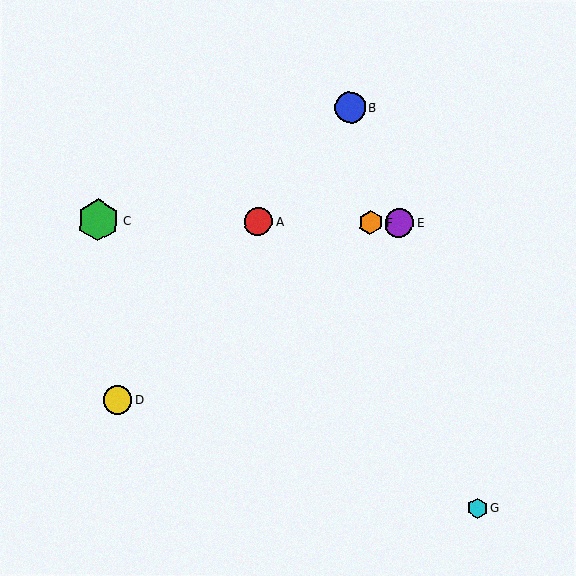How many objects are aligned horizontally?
4 objects (A, C, E, F) are aligned horizontally.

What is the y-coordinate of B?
Object B is at y≈107.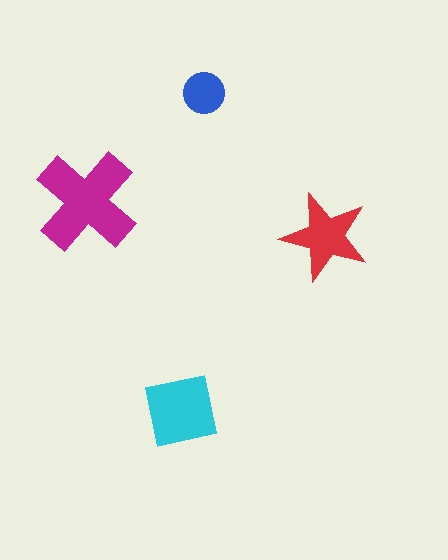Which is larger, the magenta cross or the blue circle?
The magenta cross.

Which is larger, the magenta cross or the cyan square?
The magenta cross.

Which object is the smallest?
The blue circle.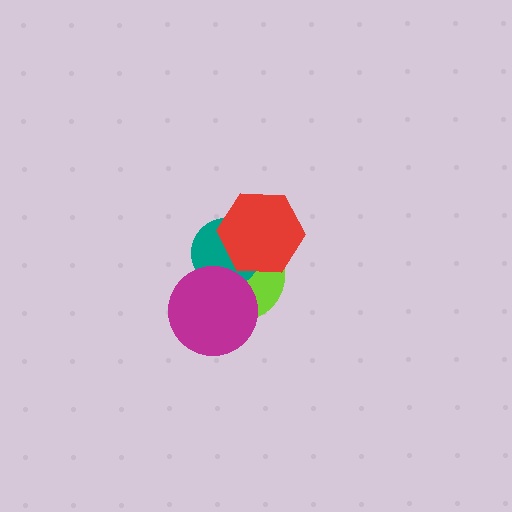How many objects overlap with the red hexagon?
2 objects overlap with the red hexagon.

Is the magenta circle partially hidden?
No, no other shape covers it.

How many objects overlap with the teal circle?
3 objects overlap with the teal circle.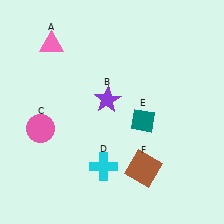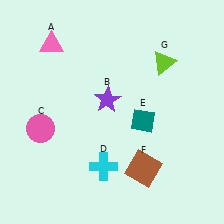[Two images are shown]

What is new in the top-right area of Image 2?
A lime triangle (G) was added in the top-right area of Image 2.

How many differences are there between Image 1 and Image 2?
There is 1 difference between the two images.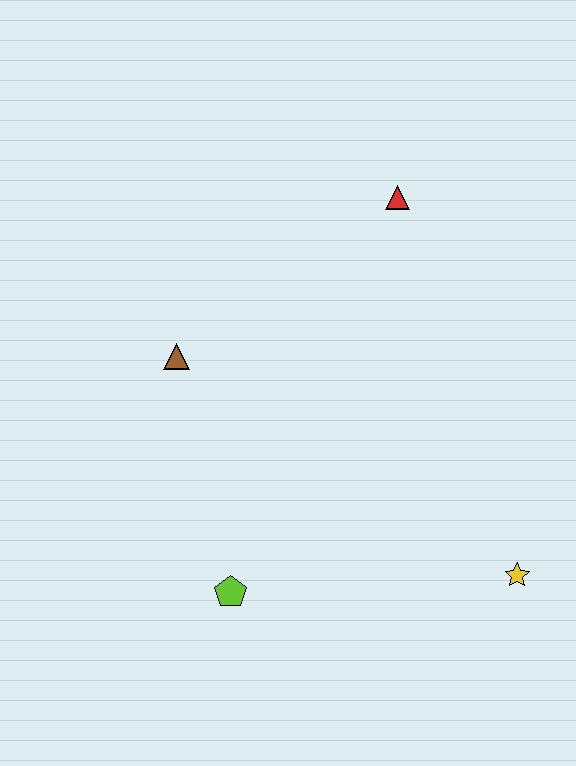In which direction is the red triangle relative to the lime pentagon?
The red triangle is above the lime pentagon.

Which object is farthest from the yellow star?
The brown triangle is farthest from the yellow star.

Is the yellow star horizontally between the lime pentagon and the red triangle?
No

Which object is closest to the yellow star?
The lime pentagon is closest to the yellow star.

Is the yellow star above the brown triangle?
No